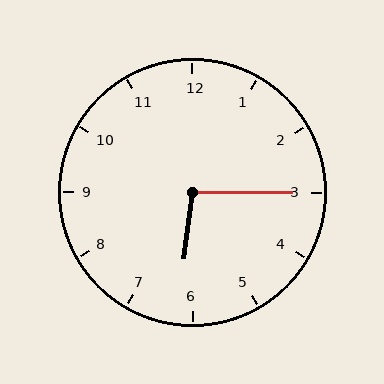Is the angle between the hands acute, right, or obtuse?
It is obtuse.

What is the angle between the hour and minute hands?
Approximately 98 degrees.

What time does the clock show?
6:15.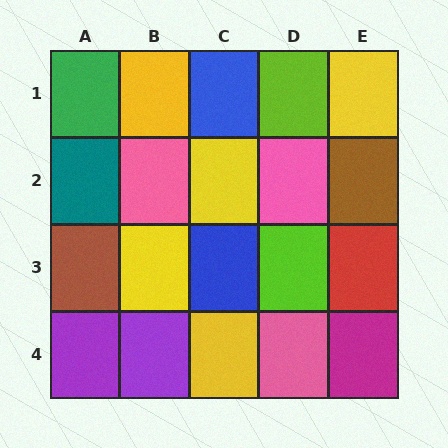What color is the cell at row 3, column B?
Yellow.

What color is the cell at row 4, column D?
Pink.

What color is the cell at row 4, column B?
Purple.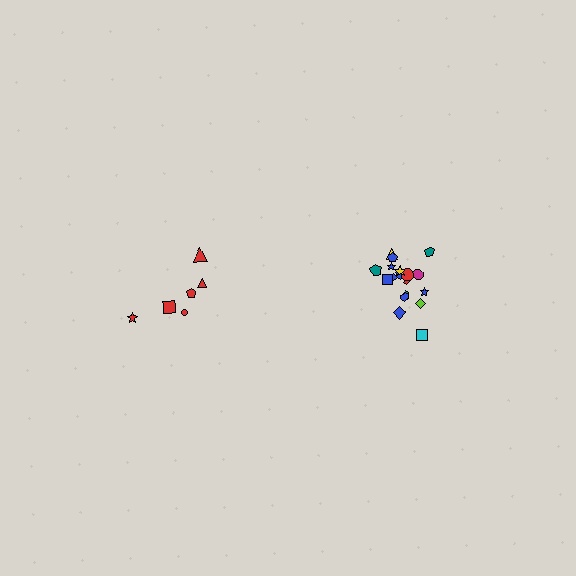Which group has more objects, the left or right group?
The right group.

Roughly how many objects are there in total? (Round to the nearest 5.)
Roughly 25 objects in total.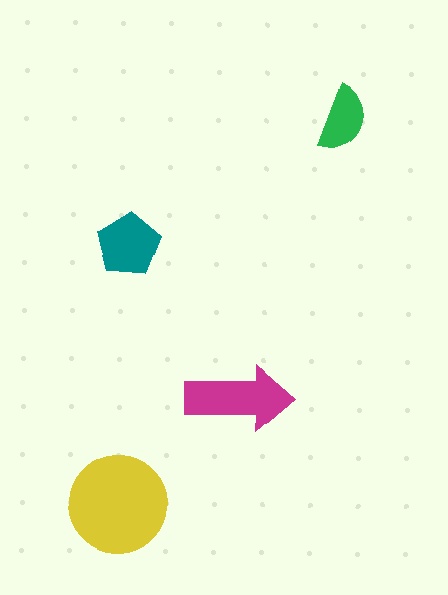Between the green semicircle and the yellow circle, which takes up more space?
The yellow circle.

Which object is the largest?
The yellow circle.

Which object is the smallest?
The green semicircle.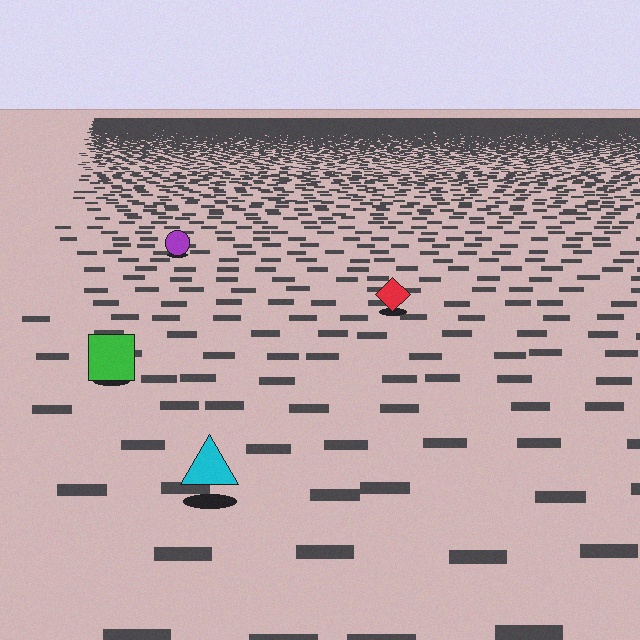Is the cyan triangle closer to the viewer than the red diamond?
Yes. The cyan triangle is closer — you can tell from the texture gradient: the ground texture is coarser near it.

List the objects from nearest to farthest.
From nearest to farthest: the cyan triangle, the green square, the red diamond, the purple circle.